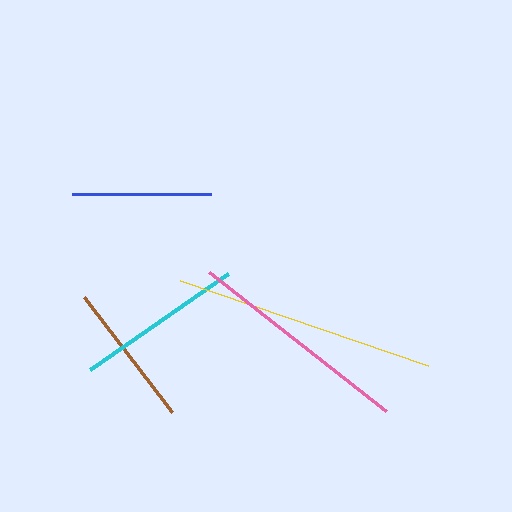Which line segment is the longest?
The yellow line is the longest at approximately 263 pixels.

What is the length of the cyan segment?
The cyan segment is approximately 168 pixels long.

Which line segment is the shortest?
The blue line is the shortest at approximately 139 pixels.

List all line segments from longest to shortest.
From longest to shortest: yellow, pink, cyan, brown, blue.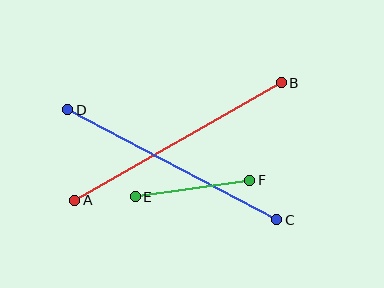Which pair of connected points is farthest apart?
Points A and B are farthest apart.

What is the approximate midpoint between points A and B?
The midpoint is at approximately (178, 142) pixels.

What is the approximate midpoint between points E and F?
The midpoint is at approximately (192, 188) pixels.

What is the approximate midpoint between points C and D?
The midpoint is at approximately (172, 165) pixels.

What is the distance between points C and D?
The distance is approximately 236 pixels.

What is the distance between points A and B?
The distance is approximately 238 pixels.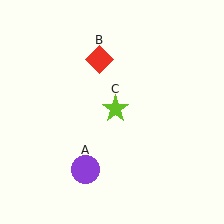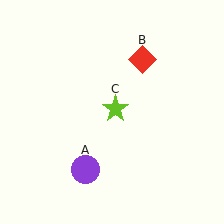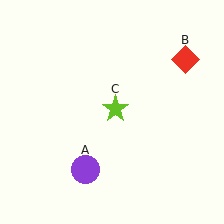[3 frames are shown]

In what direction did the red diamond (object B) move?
The red diamond (object B) moved right.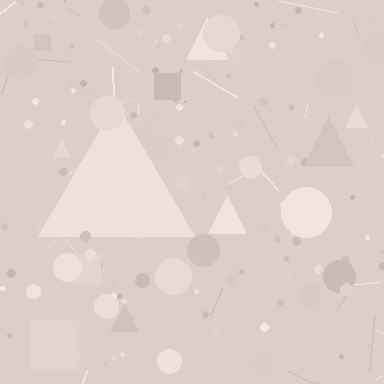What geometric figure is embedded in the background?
A triangle is embedded in the background.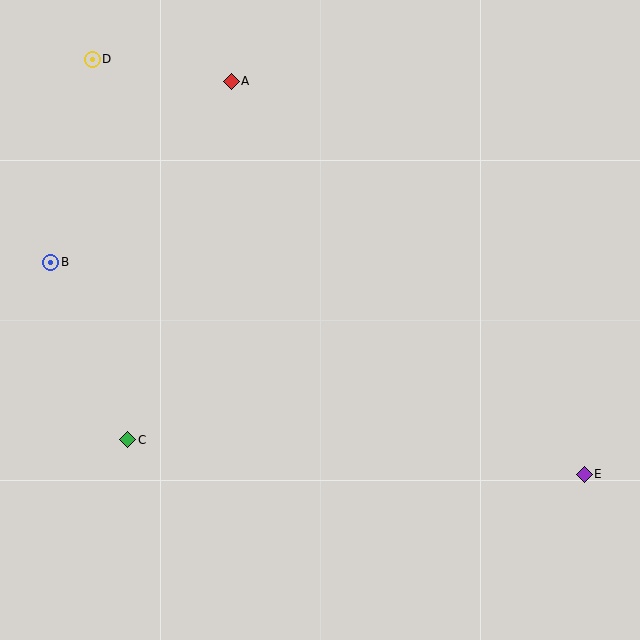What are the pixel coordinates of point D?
Point D is at (92, 59).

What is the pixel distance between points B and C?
The distance between B and C is 193 pixels.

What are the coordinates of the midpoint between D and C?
The midpoint between D and C is at (110, 249).